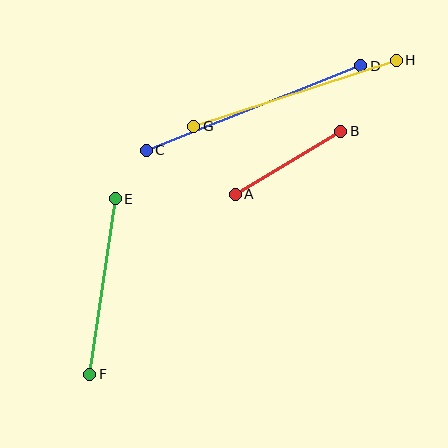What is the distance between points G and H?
The distance is approximately 213 pixels.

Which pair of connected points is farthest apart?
Points C and D are farthest apart.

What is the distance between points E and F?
The distance is approximately 177 pixels.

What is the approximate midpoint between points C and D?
The midpoint is at approximately (254, 108) pixels.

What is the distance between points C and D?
The distance is approximately 231 pixels.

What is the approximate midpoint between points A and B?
The midpoint is at approximately (288, 163) pixels.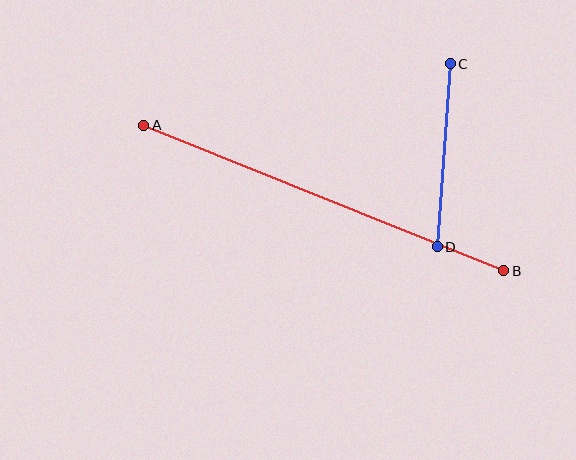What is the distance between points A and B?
The distance is approximately 388 pixels.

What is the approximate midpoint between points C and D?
The midpoint is at approximately (444, 155) pixels.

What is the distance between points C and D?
The distance is approximately 184 pixels.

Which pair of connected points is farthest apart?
Points A and B are farthest apart.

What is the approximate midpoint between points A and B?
The midpoint is at approximately (324, 198) pixels.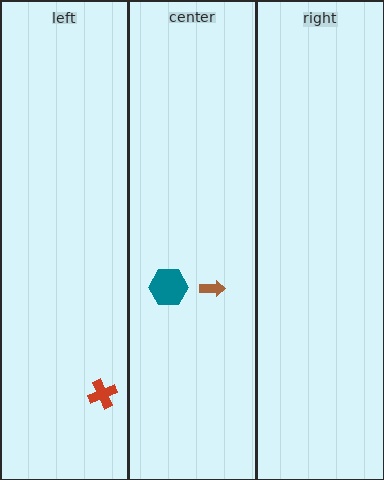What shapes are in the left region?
The red cross.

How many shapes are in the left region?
1.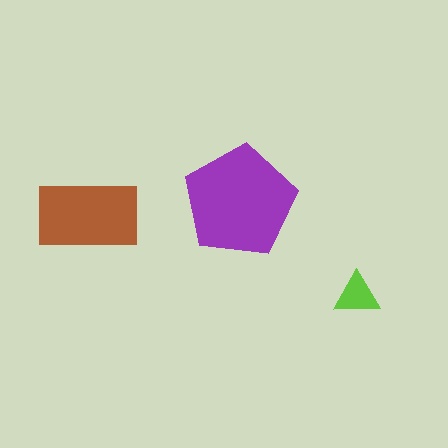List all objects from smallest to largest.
The lime triangle, the brown rectangle, the purple pentagon.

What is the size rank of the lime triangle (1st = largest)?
3rd.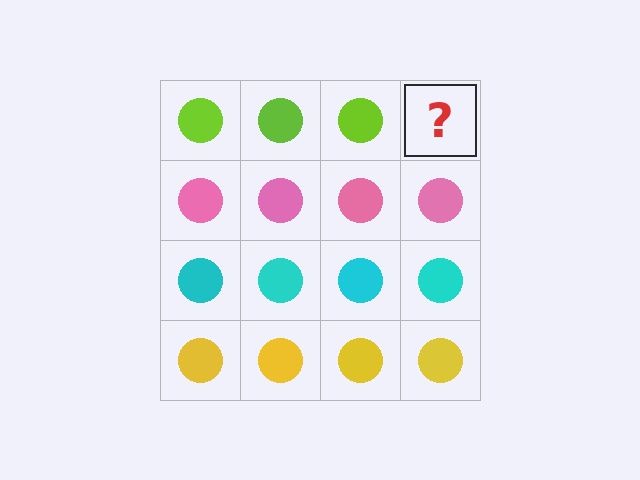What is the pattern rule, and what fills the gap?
The rule is that each row has a consistent color. The gap should be filled with a lime circle.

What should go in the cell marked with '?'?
The missing cell should contain a lime circle.